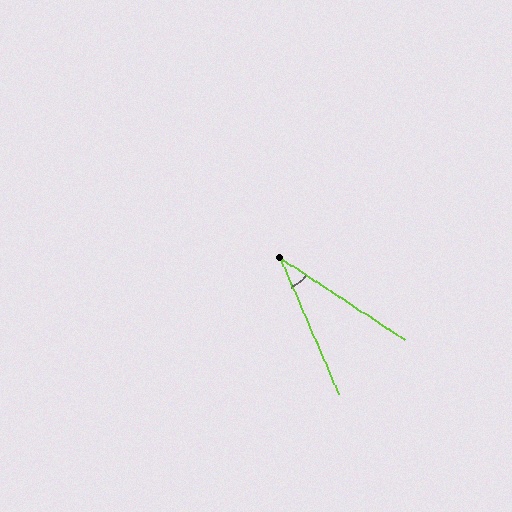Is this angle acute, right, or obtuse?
It is acute.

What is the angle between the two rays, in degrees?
Approximately 34 degrees.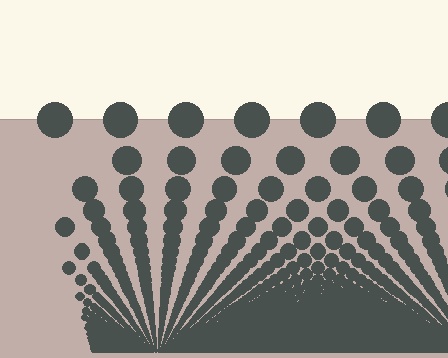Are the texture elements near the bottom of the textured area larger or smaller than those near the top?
Smaller. The gradient is inverted — elements near the bottom are smaller and denser.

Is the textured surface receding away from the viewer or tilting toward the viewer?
The surface appears to tilt toward the viewer. Texture elements get larger and sparser toward the top.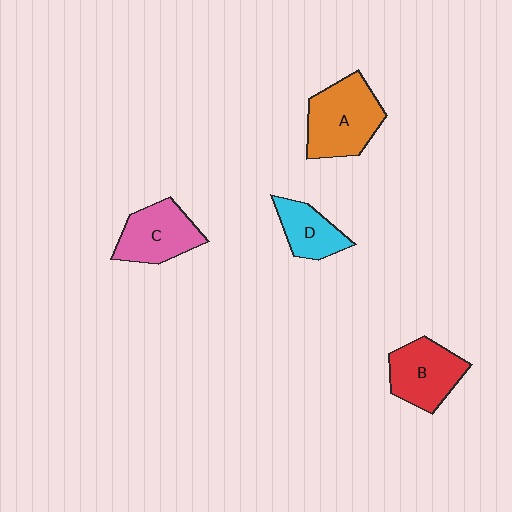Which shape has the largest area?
Shape A (orange).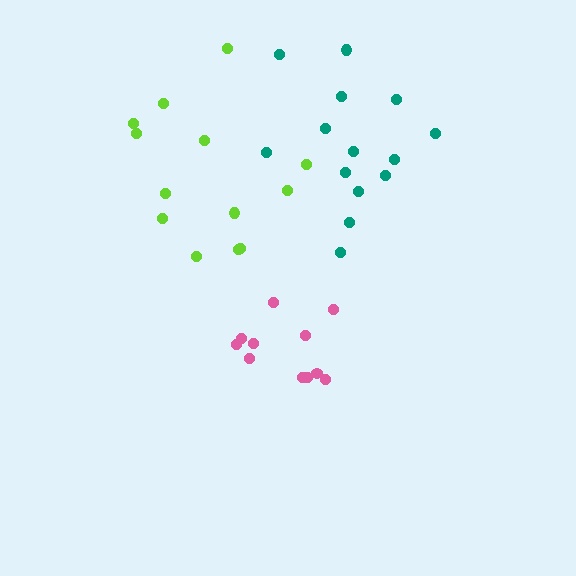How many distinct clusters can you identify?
There are 3 distinct clusters.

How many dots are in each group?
Group 1: 13 dots, Group 2: 11 dots, Group 3: 14 dots (38 total).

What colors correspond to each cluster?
The clusters are colored: lime, pink, teal.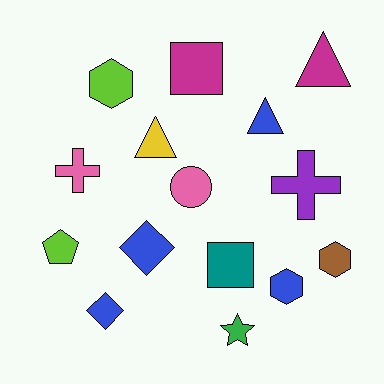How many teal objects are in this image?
There is 1 teal object.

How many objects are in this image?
There are 15 objects.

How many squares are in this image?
There are 2 squares.